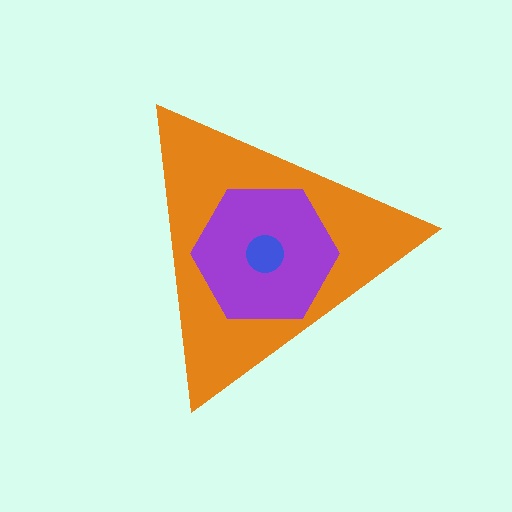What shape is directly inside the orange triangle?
The purple hexagon.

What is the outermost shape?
The orange triangle.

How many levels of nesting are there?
3.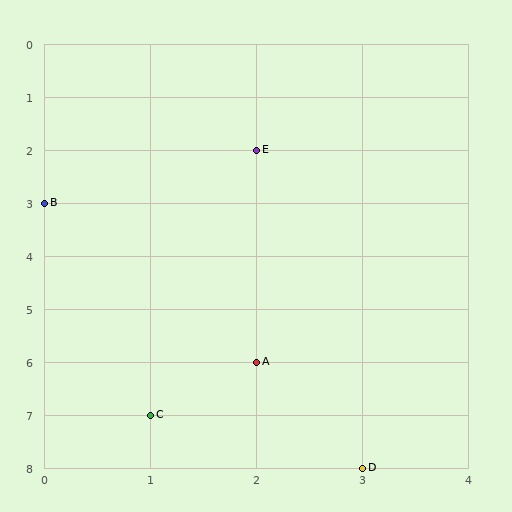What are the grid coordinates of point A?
Point A is at grid coordinates (2, 6).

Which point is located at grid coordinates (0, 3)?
Point B is at (0, 3).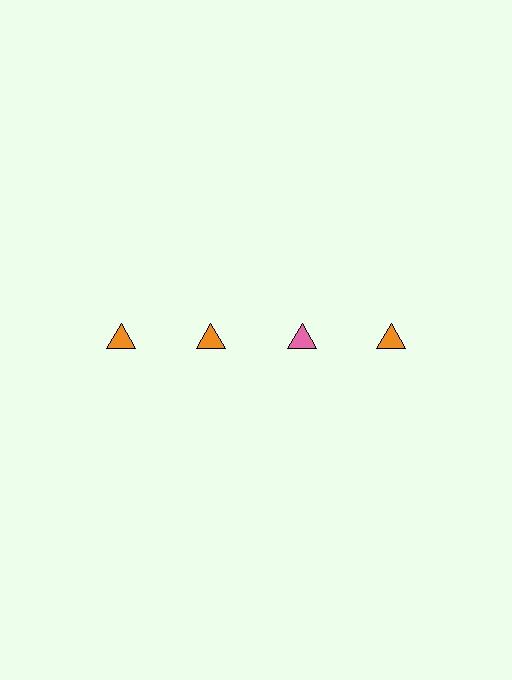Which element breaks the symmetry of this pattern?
The pink triangle in the top row, center column breaks the symmetry. All other shapes are orange triangles.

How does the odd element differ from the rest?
It has a different color: pink instead of orange.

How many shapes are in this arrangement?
There are 4 shapes arranged in a grid pattern.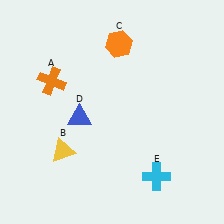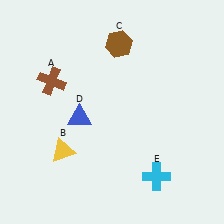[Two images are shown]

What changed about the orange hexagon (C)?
In Image 1, C is orange. In Image 2, it changed to brown.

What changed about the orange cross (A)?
In Image 1, A is orange. In Image 2, it changed to brown.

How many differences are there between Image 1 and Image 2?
There are 2 differences between the two images.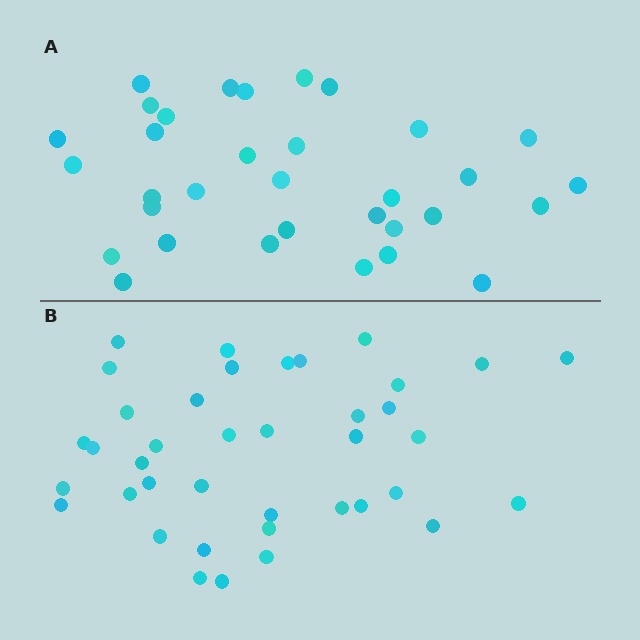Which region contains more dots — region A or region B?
Region B (the bottom region) has more dots.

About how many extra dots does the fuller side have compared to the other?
Region B has about 6 more dots than region A.